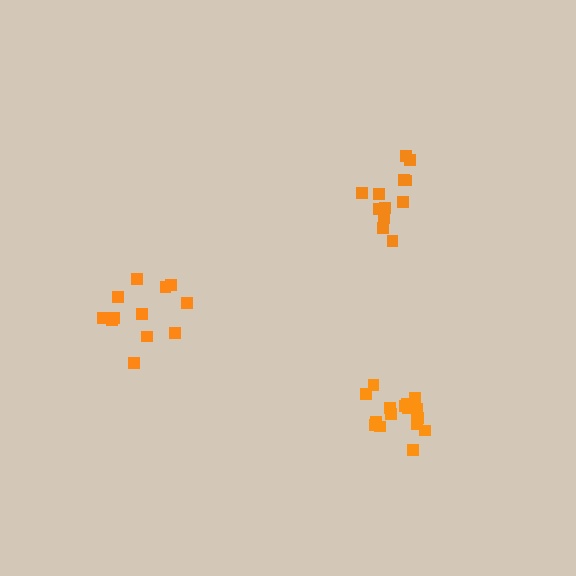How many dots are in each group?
Group 1: 17 dots, Group 2: 12 dots, Group 3: 12 dots (41 total).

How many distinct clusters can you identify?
There are 3 distinct clusters.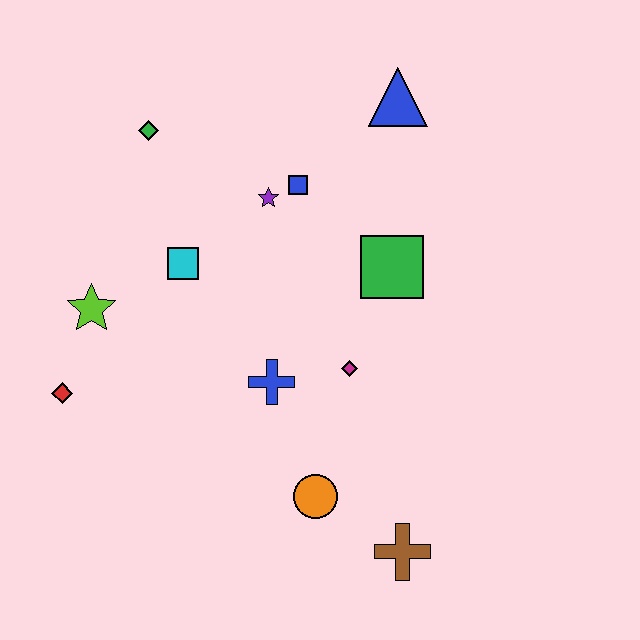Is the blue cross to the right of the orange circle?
No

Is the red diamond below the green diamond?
Yes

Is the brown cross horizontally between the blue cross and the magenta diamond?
No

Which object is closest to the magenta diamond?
The blue cross is closest to the magenta diamond.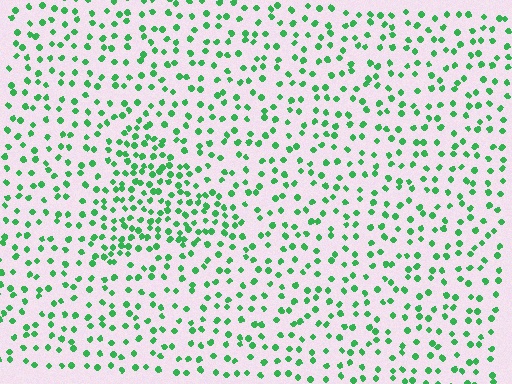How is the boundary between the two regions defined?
The boundary is defined by a change in element density (approximately 1.9x ratio). All elements are the same color, size, and shape.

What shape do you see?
I see a triangle.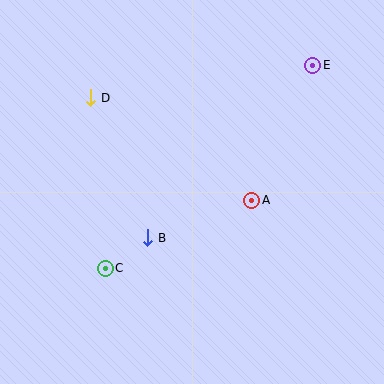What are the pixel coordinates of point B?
Point B is at (148, 238).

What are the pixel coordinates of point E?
Point E is at (313, 65).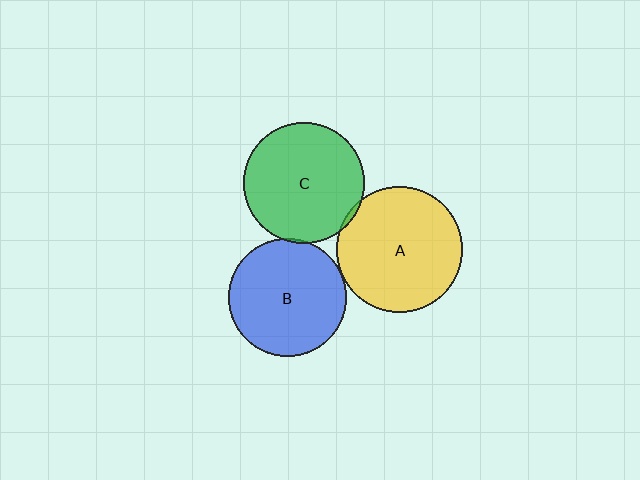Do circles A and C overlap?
Yes.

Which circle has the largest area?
Circle A (yellow).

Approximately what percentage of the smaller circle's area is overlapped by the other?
Approximately 5%.